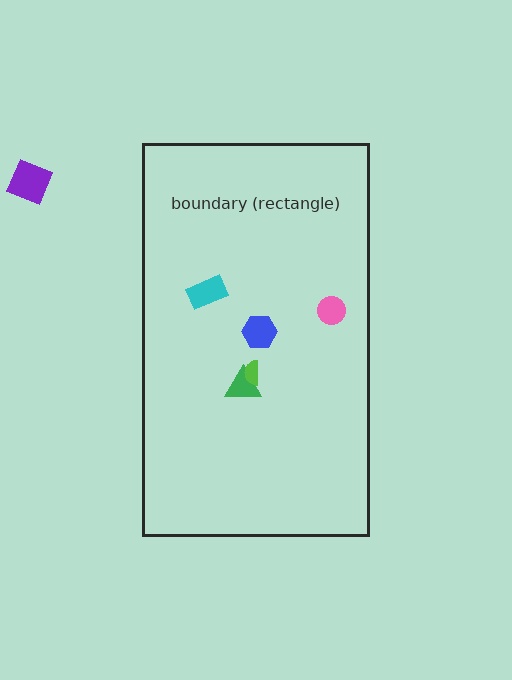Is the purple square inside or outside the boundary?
Outside.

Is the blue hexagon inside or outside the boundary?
Inside.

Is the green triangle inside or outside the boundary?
Inside.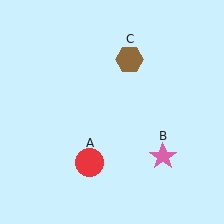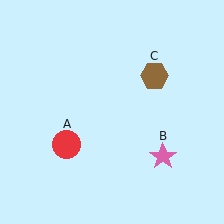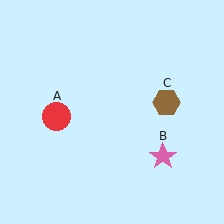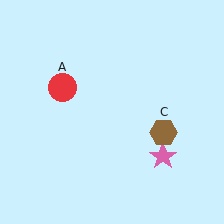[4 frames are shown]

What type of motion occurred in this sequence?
The red circle (object A), brown hexagon (object C) rotated clockwise around the center of the scene.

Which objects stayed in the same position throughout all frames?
Pink star (object B) remained stationary.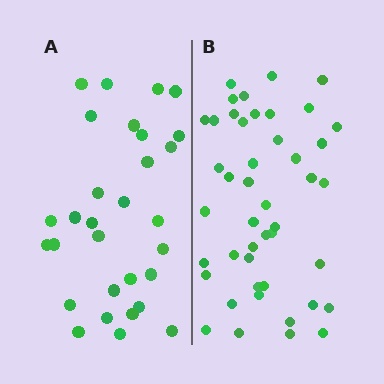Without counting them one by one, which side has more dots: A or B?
Region B (the right region) has more dots.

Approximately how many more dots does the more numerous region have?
Region B has approximately 15 more dots than region A.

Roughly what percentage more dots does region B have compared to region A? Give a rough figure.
About 50% more.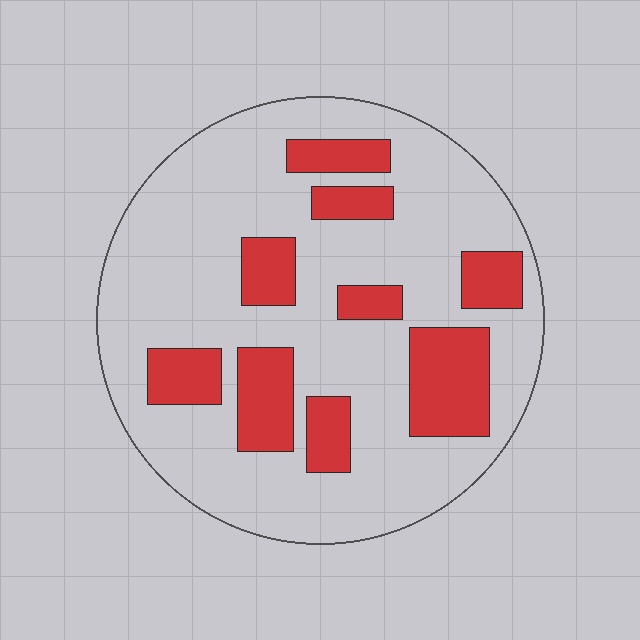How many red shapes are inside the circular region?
9.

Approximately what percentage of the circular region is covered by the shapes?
Approximately 25%.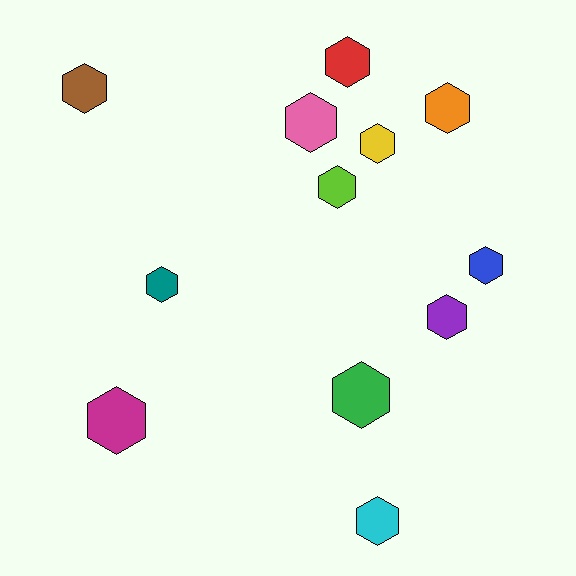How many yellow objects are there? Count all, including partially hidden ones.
There is 1 yellow object.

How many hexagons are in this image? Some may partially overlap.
There are 12 hexagons.